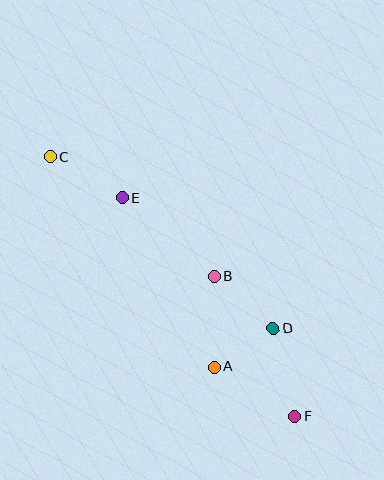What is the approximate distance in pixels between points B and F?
The distance between B and F is approximately 162 pixels.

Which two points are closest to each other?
Points A and D are closest to each other.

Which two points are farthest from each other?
Points C and F are farthest from each other.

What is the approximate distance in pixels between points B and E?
The distance between B and E is approximately 120 pixels.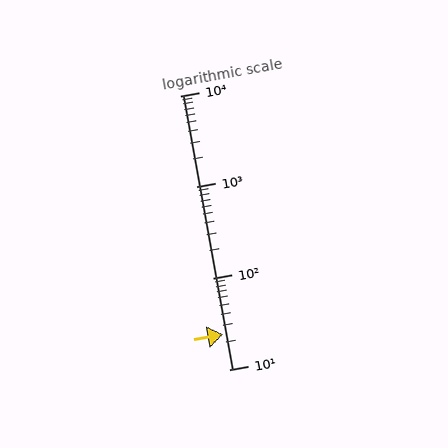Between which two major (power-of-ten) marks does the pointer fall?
The pointer is between 10 and 100.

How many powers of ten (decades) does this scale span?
The scale spans 3 decades, from 10 to 10000.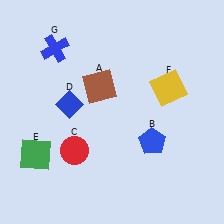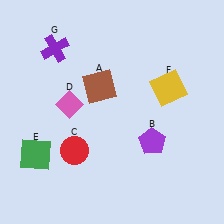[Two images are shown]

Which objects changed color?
B changed from blue to purple. D changed from blue to pink. G changed from blue to purple.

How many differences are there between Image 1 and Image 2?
There are 3 differences between the two images.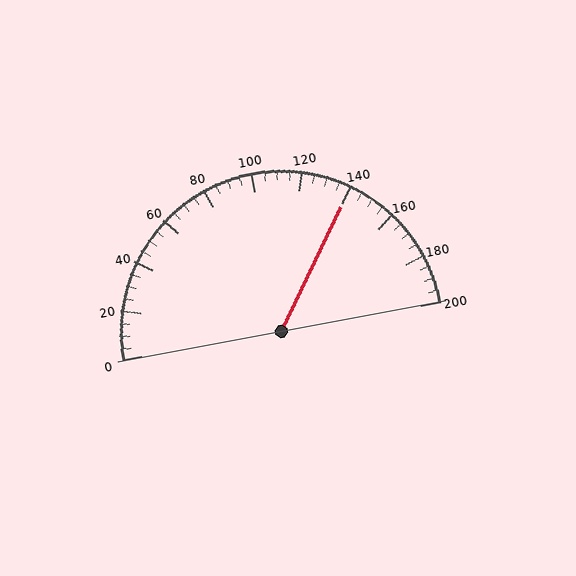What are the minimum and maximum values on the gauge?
The gauge ranges from 0 to 200.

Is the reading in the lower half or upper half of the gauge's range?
The reading is in the upper half of the range (0 to 200).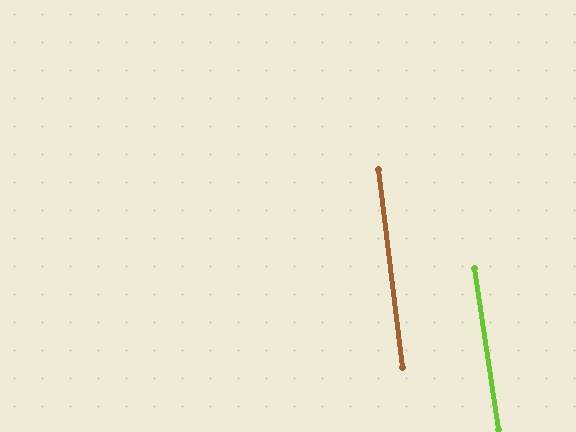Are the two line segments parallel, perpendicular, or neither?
Parallel — their directions differ by only 1.6°.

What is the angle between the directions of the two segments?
Approximately 2 degrees.